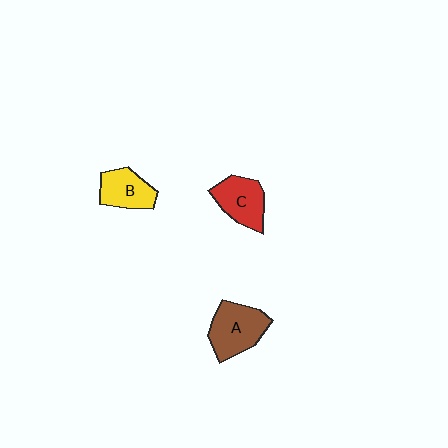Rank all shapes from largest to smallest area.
From largest to smallest: A (brown), C (red), B (yellow).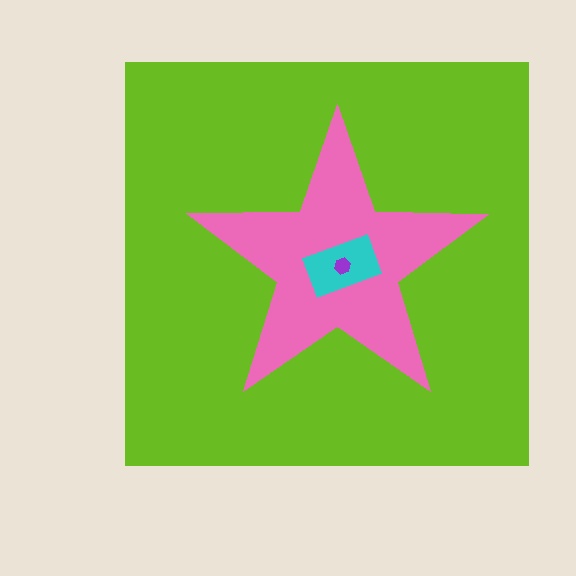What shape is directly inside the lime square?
The pink star.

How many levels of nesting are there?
4.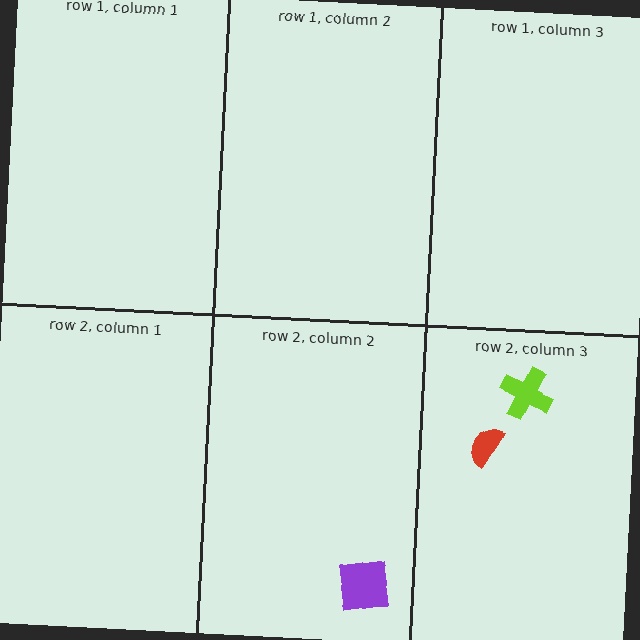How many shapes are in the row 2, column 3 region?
2.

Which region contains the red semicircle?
The row 2, column 3 region.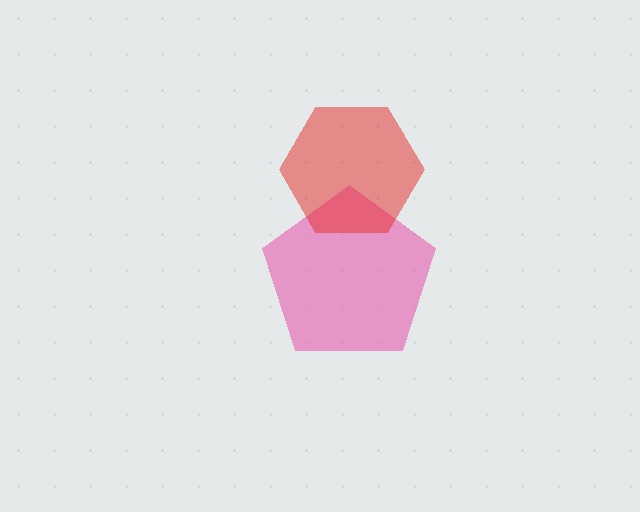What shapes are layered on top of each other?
The layered shapes are: a pink pentagon, a red hexagon.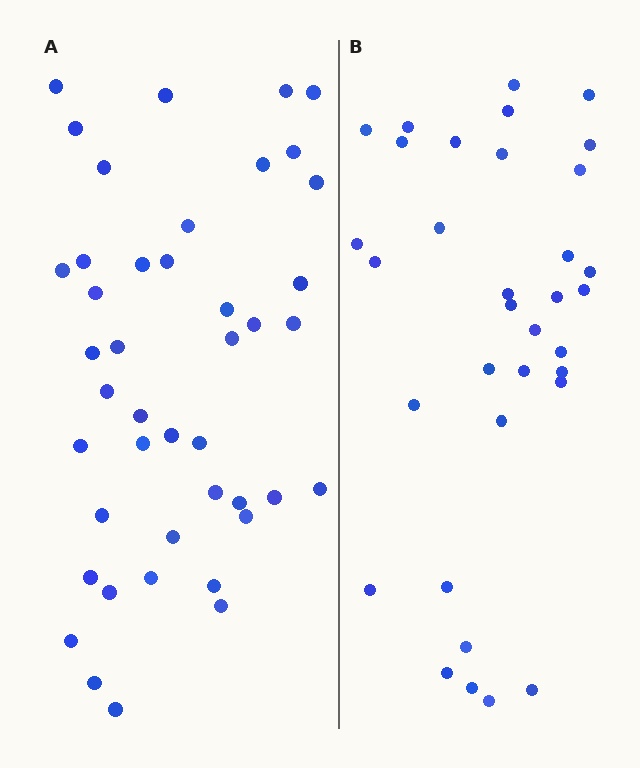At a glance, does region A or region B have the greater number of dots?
Region A (the left region) has more dots.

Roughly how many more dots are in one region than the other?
Region A has roughly 8 or so more dots than region B.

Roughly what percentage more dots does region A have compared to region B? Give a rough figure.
About 25% more.